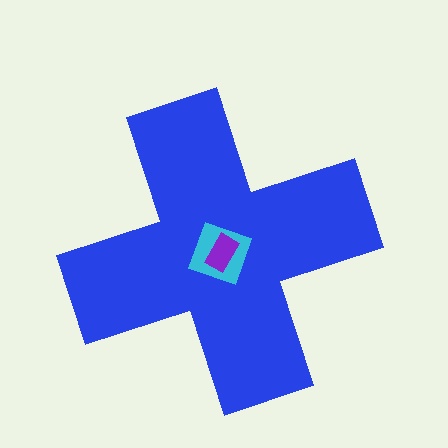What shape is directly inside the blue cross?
The cyan square.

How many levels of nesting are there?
3.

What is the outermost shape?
The blue cross.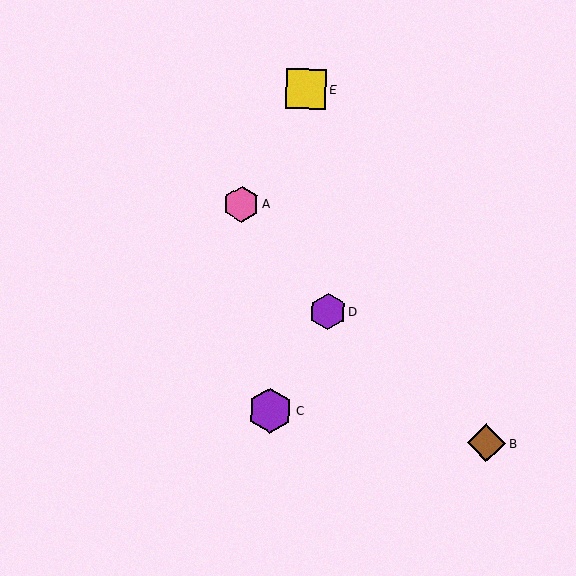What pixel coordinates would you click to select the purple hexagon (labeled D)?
Click at (328, 311) to select the purple hexagon D.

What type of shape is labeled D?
Shape D is a purple hexagon.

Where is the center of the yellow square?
The center of the yellow square is at (306, 89).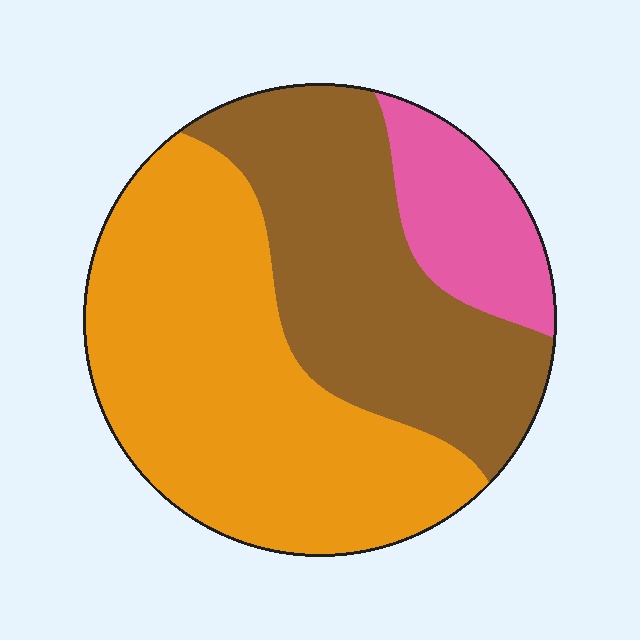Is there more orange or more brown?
Orange.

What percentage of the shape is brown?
Brown takes up between a third and a half of the shape.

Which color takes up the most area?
Orange, at roughly 50%.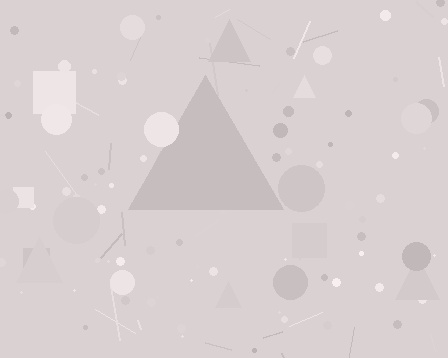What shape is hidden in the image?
A triangle is hidden in the image.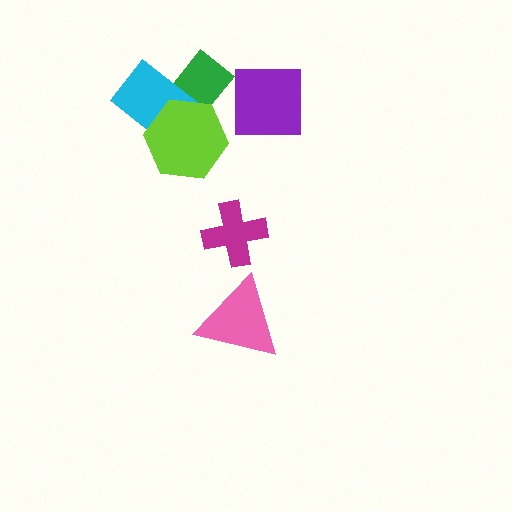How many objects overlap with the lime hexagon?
2 objects overlap with the lime hexagon.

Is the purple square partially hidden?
No, no other shape covers it.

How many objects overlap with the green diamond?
2 objects overlap with the green diamond.